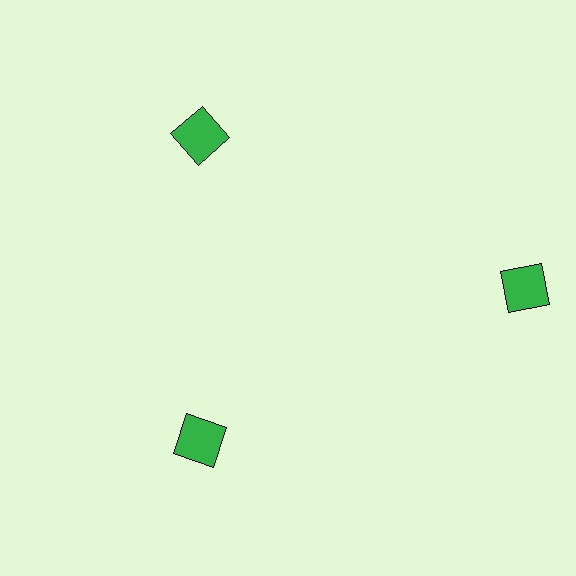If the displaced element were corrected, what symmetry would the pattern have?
It would have 3-fold rotational symmetry — the pattern would map onto itself every 120 degrees.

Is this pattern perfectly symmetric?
No. The 3 green squares are arranged in a ring, but one element near the 3 o'clock position is pushed outward from the center, breaking the 3-fold rotational symmetry.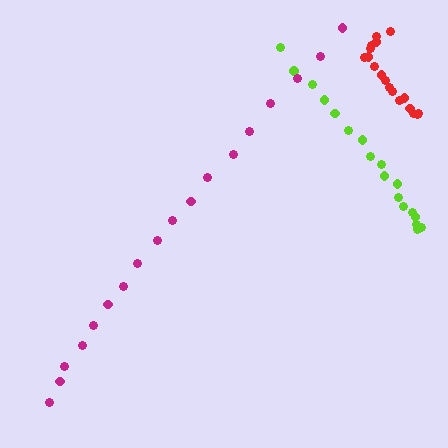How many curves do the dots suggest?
There are 3 distinct paths.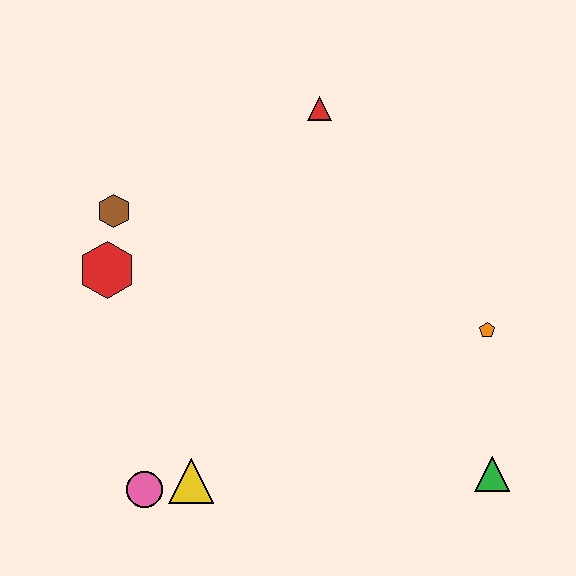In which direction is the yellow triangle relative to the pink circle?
The yellow triangle is to the right of the pink circle.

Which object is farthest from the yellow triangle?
The red triangle is farthest from the yellow triangle.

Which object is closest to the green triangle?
The orange pentagon is closest to the green triangle.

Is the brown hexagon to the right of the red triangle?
No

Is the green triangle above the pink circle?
Yes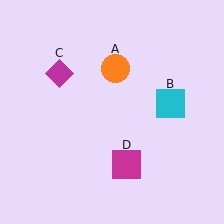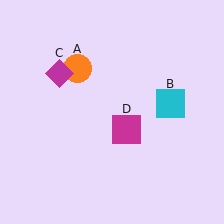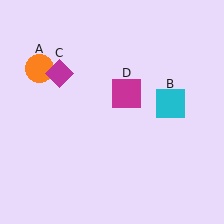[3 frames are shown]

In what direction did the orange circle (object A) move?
The orange circle (object A) moved left.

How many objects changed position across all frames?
2 objects changed position: orange circle (object A), magenta square (object D).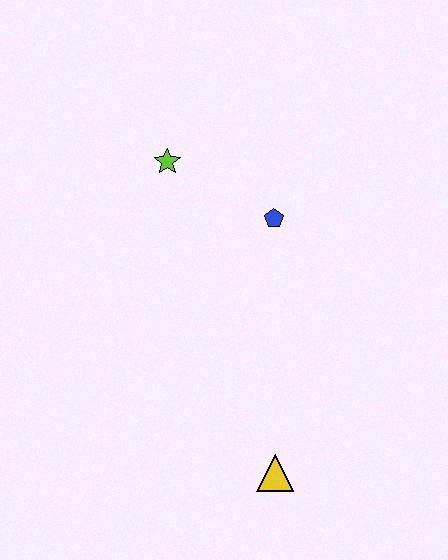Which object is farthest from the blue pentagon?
The yellow triangle is farthest from the blue pentagon.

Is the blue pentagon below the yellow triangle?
No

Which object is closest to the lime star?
The blue pentagon is closest to the lime star.